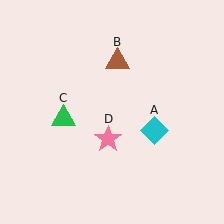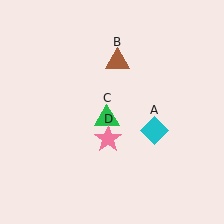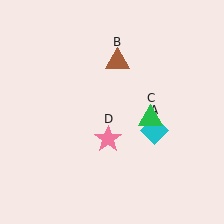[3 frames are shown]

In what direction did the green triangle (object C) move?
The green triangle (object C) moved right.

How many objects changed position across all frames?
1 object changed position: green triangle (object C).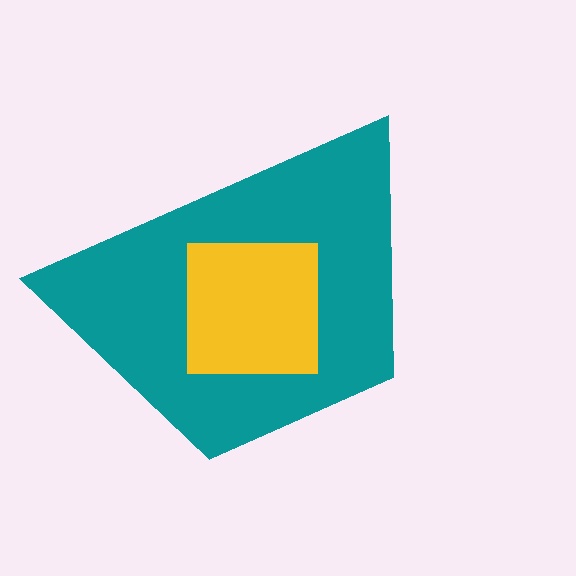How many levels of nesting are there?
2.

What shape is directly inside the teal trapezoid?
The yellow square.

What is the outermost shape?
The teal trapezoid.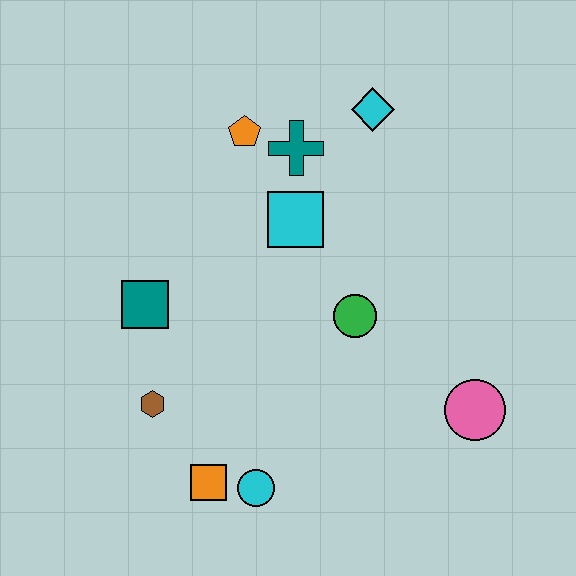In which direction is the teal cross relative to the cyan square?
The teal cross is above the cyan square.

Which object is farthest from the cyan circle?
The cyan diamond is farthest from the cyan circle.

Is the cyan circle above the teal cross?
No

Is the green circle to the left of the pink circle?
Yes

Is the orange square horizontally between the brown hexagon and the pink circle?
Yes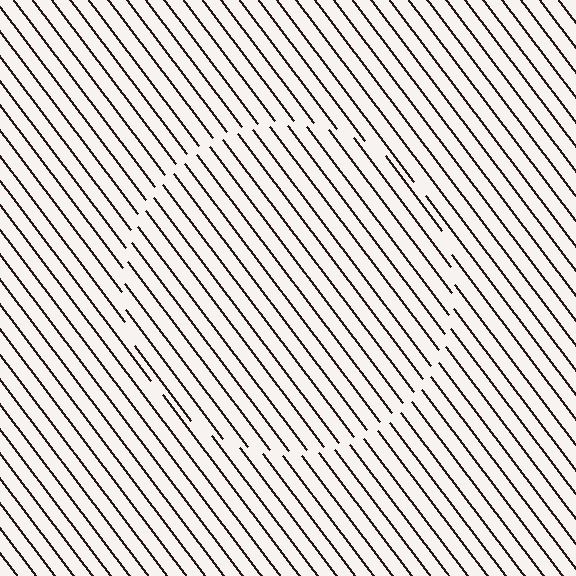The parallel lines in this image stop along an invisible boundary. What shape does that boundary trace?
An illusory circle. The interior of the shape contains the same grating, shifted by half a period — the contour is defined by the phase discontinuity where line-ends from the inner and outer gratings abut.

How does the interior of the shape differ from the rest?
The interior of the shape contains the same grating, shifted by half a period — the contour is defined by the phase discontinuity where line-ends from the inner and outer gratings abut.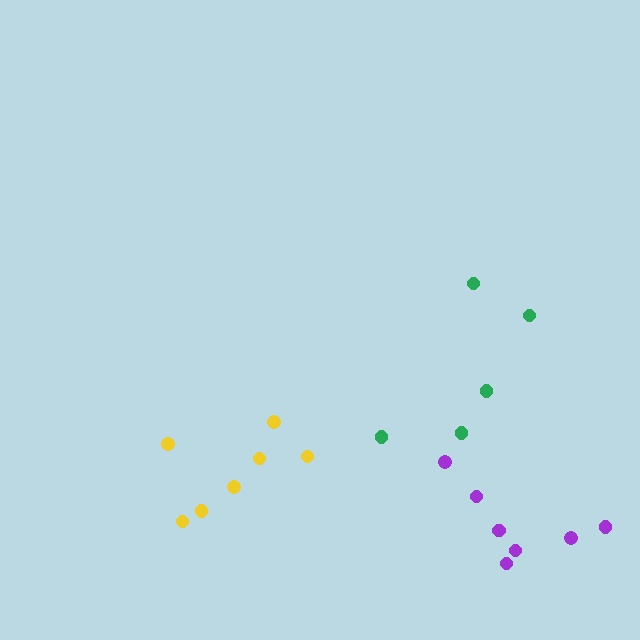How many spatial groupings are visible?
There are 3 spatial groupings.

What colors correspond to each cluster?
The clusters are colored: green, yellow, purple.